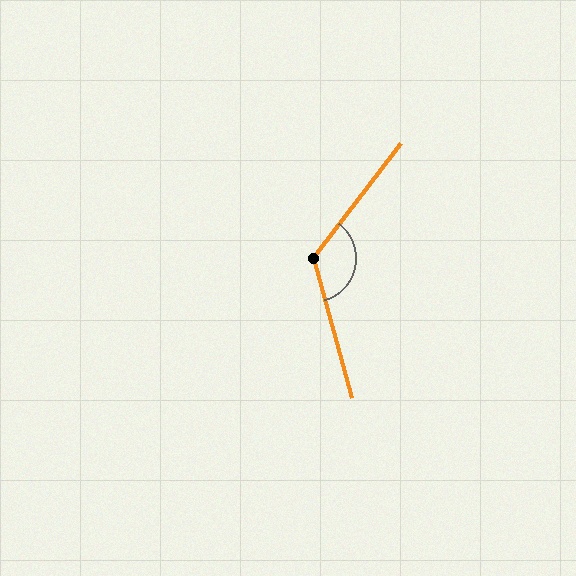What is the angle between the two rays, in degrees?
Approximately 127 degrees.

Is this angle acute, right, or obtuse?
It is obtuse.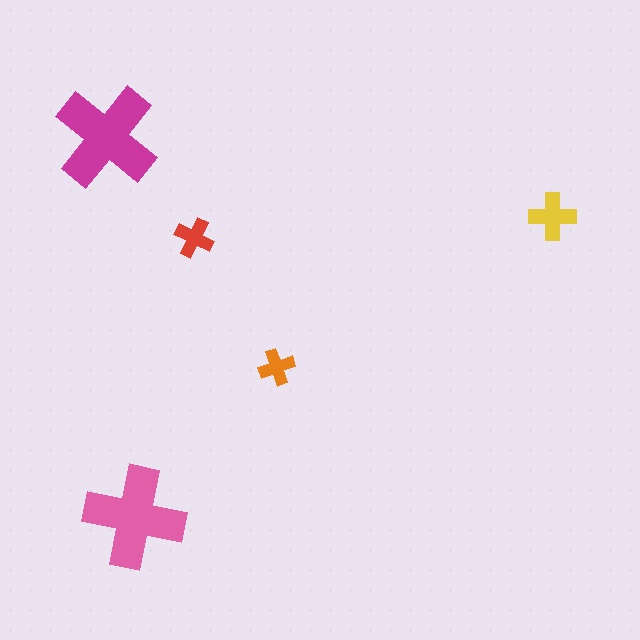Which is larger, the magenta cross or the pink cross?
The magenta one.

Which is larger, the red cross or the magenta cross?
The magenta one.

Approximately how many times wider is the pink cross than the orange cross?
About 3 times wider.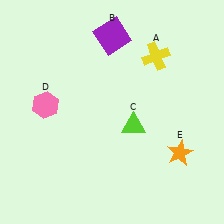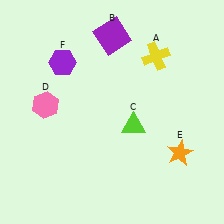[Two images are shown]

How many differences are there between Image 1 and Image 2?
There is 1 difference between the two images.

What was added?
A purple hexagon (F) was added in Image 2.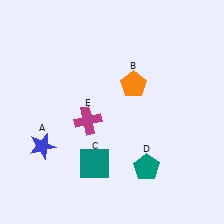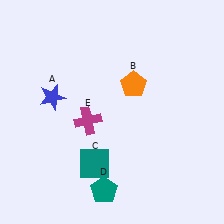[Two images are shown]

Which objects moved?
The objects that moved are: the blue star (A), the teal pentagon (D).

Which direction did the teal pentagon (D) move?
The teal pentagon (D) moved left.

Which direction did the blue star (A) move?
The blue star (A) moved up.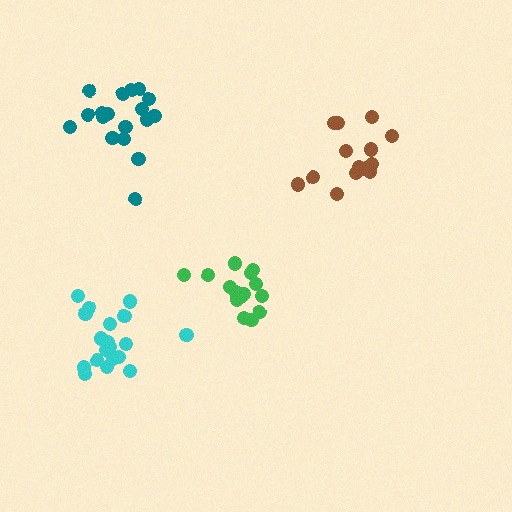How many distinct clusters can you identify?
There are 4 distinct clusters.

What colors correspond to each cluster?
The clusters are colored: brown, cyan, teal, green.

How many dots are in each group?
Group 1: 15 dots, Group 2: 19 dots, Group 3: 18 dots, Group 4: 15 dots (67 total).